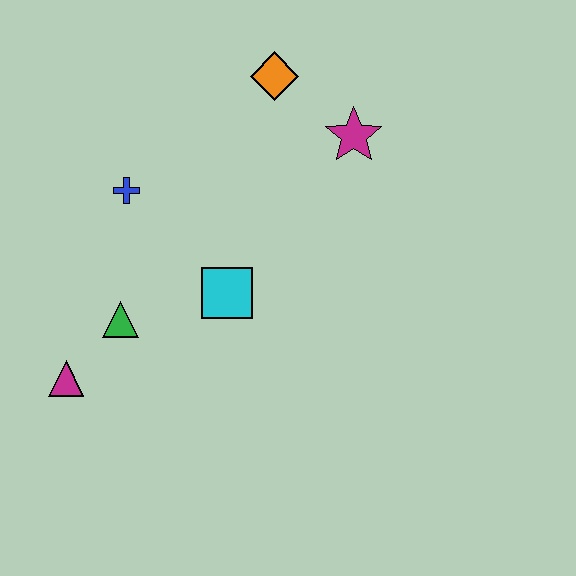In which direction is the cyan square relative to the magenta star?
The cyan square is below the magenta star.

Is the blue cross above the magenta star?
No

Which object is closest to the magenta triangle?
The green triangle is closest to the magenta triangle.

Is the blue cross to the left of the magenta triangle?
No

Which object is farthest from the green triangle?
The magenta star is farthest from the green triangle.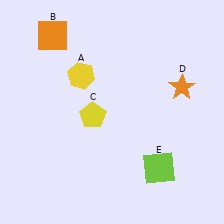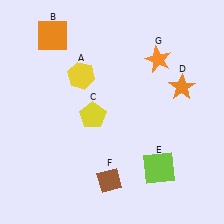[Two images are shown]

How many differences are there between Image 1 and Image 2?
There are 2 differences between the two images.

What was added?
A brown diamond (F), an orange star (G) were added in Image 2.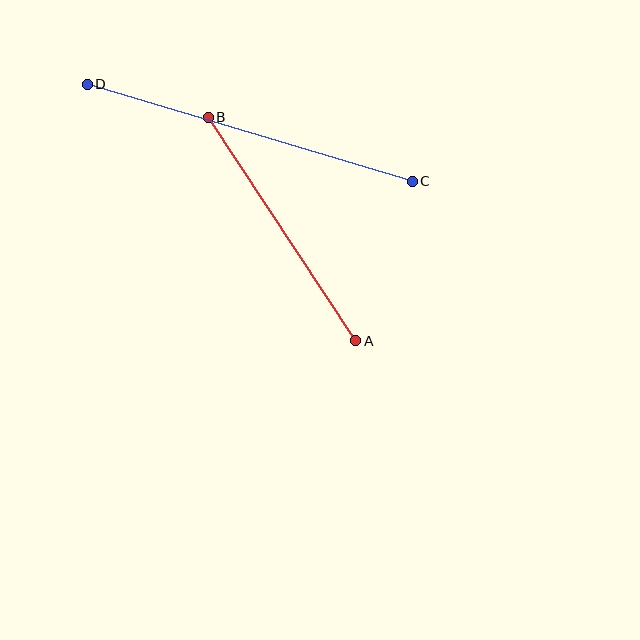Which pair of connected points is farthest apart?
Points C and D are farthest apart.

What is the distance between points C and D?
The distance is approximately 339 pixels.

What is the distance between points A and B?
The distance is approximately 268 pixels.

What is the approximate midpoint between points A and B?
The midpoint is at approximately (282, 229) pixels.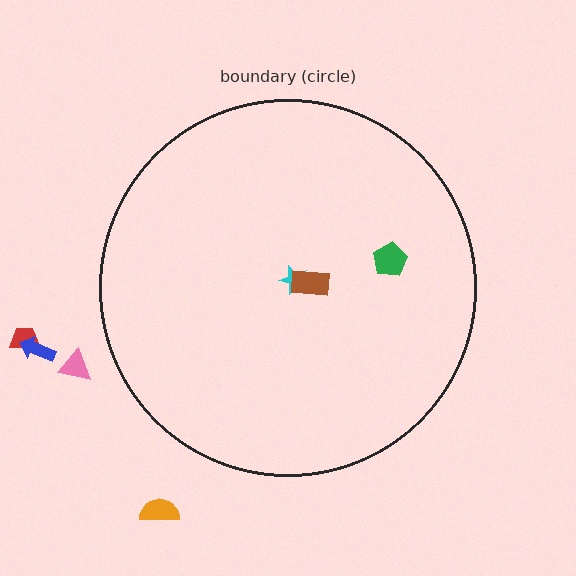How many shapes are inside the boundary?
3 inside, 4 outside.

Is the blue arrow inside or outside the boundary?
Outside.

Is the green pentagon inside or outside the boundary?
Inside.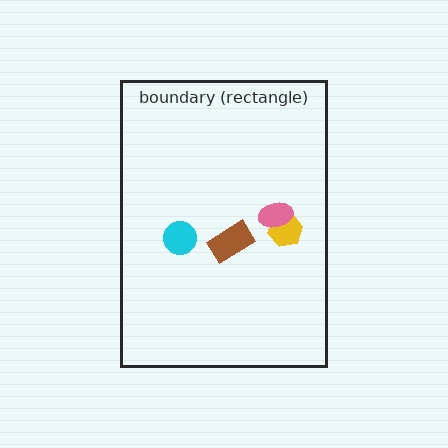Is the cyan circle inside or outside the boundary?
Inside.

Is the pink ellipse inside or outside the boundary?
Inside.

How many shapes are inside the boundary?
4 inside, 0 outside.